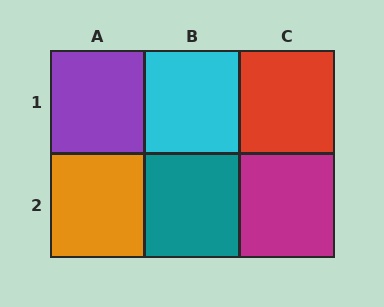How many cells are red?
1 cell is red.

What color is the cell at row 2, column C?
Magenta.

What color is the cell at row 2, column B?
Teal.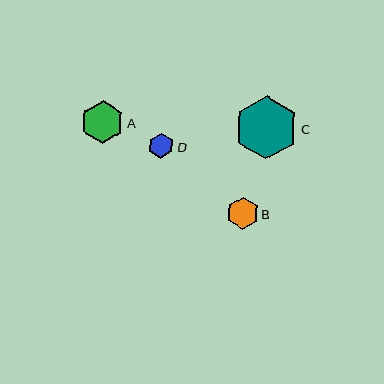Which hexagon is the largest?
Hexagon C is the largest with a size of approximately 63 pixels.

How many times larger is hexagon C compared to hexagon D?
Hexagon C is approximately 2.5 times the size of hexagon D.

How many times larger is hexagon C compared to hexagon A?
Hexagon C is approximately 1.5 times the size of hexagon A.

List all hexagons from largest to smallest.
From largest to smallest: C, A, B, D.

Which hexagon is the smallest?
Hexagon D is the smallest with a size of approximately 25 pixels.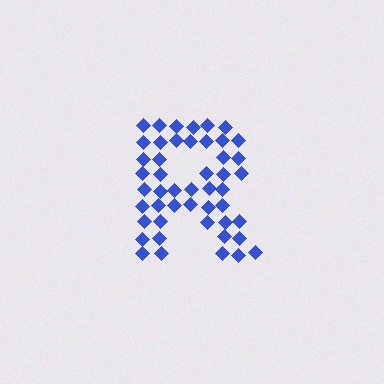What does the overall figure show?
The overall figure shows the letter R.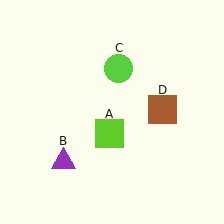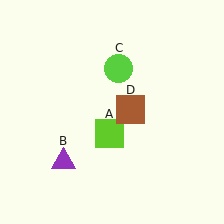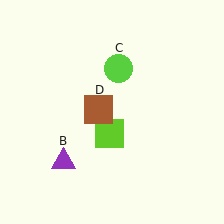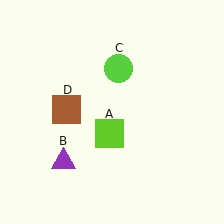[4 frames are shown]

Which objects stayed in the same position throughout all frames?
Lime square (object A) and purple triangle (object B) and lime circle (object C) remained stationary.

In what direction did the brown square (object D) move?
The brown square (object D) moved left.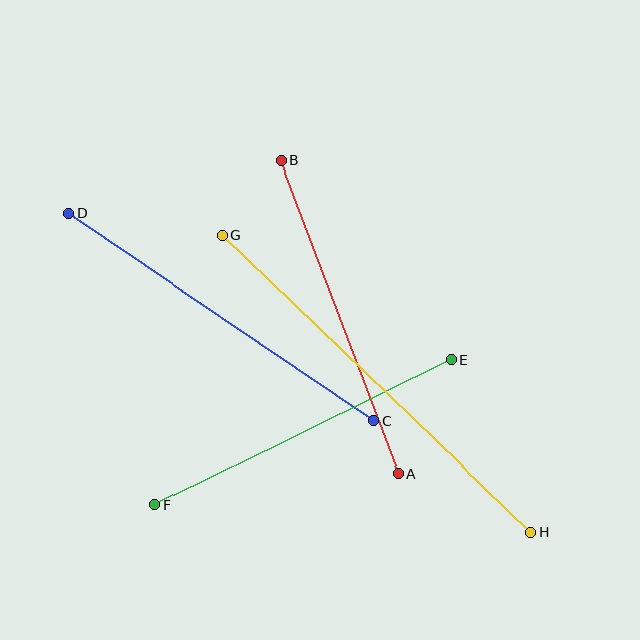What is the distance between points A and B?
The distance is approximately 335 pixels.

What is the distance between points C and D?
The distance is approximately 368 pixels.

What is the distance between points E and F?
The distance is approximately 330 pixels.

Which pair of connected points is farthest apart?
Points G and H are farthest apart.